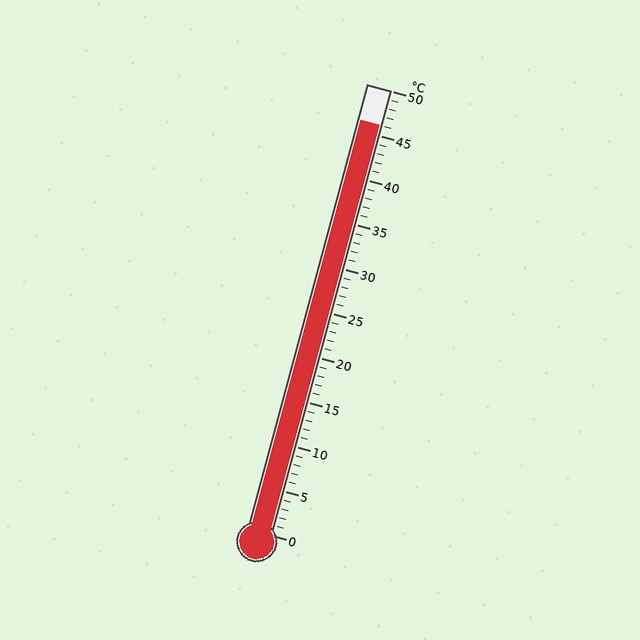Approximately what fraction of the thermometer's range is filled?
The thermometer is filled to approximately 90% of its range.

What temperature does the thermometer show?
The thermometer shows approximately 46°C.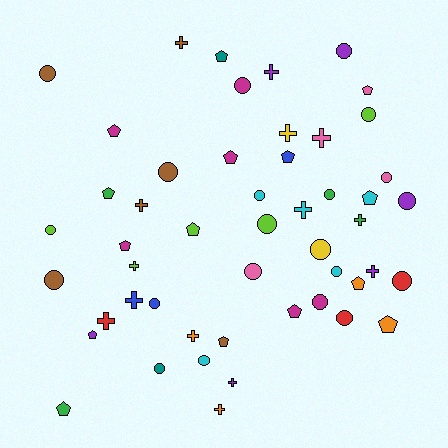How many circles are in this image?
There are 21 circles.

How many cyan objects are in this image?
There are 5 cyan objects.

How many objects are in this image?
There are 50 objects.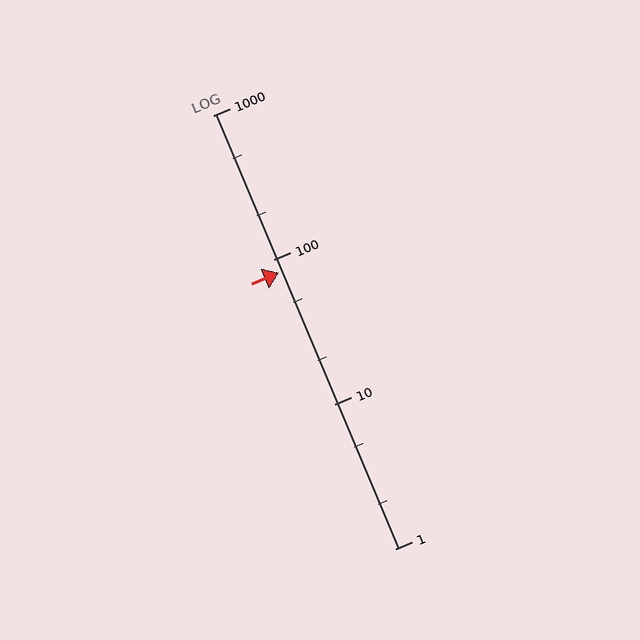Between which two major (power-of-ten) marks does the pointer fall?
The pointer is between 10 and 100.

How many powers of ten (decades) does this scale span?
The scale spans 3 decades, from 1 to 1000.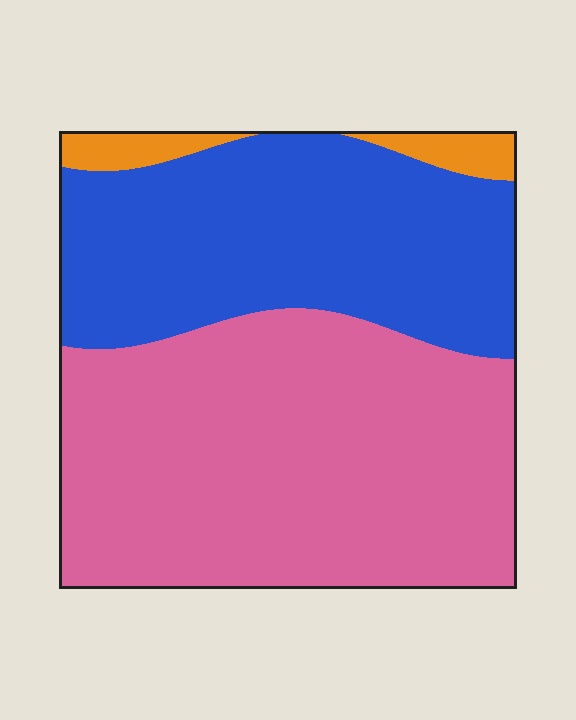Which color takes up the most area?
Pink, at roughly 55%.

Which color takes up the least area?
Orange, at roughly 5%.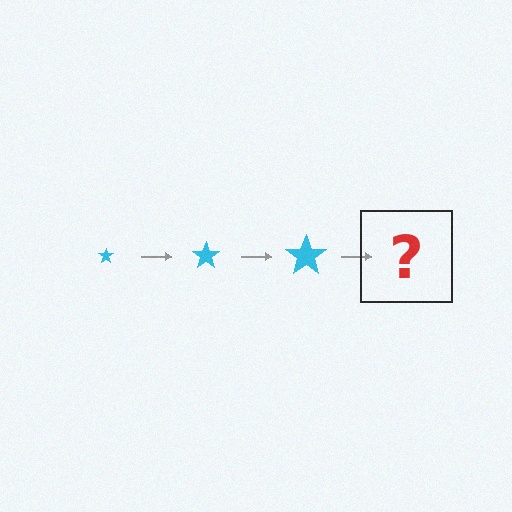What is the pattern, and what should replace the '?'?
The pattern is that the star gets progressively larger each step. The '?' should be a cyan star, larger than the previous one.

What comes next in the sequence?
The next element should be a cyan star, larger than the previous one.